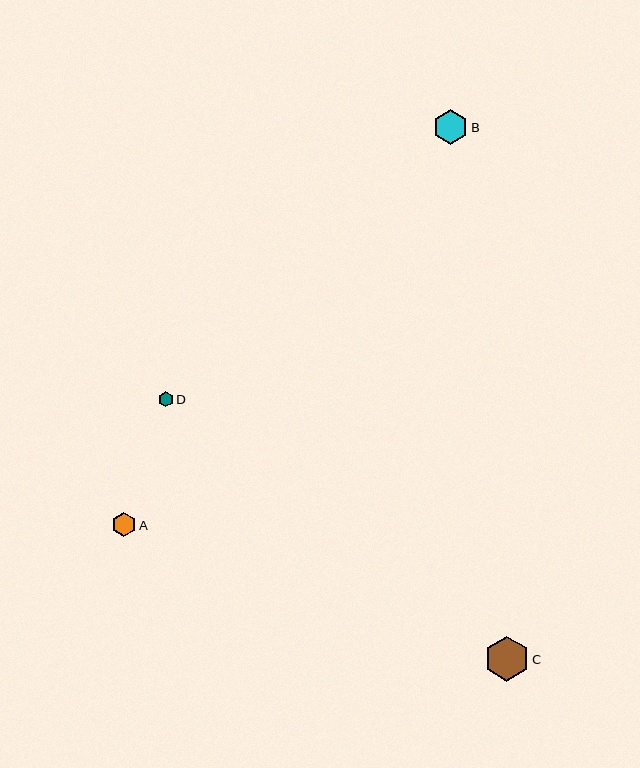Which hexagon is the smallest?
Hexagon D is the smallest with a size of approximately 15 pixels.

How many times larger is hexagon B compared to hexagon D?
Hexagon B is approximately 2.3 times the size of hexagon D.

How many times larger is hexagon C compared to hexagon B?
Hexagon C is approximately 1.3 times the size of hexagon B.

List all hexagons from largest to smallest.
From largest to smallest: C, B, A, D.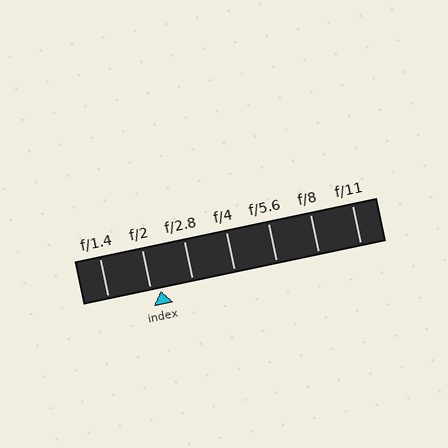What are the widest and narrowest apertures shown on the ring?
The widest aperture shown is f/1.4 and the narrowest is f/11.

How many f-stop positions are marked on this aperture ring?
There are 7 f-stop positions marked.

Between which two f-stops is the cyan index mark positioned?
The index mark is between f/2 and f/2.8.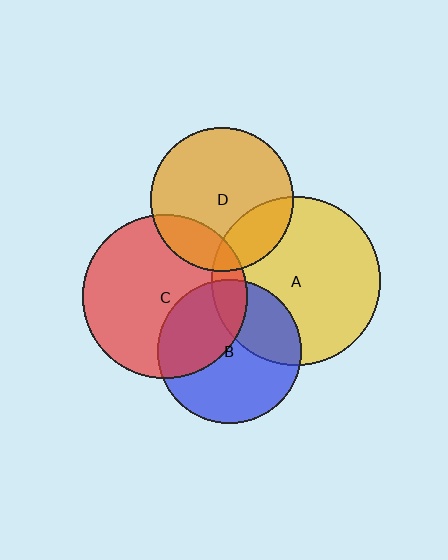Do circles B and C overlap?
Yes.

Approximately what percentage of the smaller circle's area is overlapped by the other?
Approximately 40%.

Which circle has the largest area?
Circle A (yellow).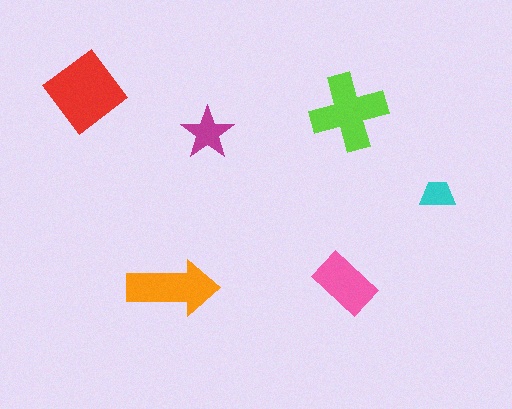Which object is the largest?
The red diamond.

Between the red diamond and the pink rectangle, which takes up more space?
The red diamond.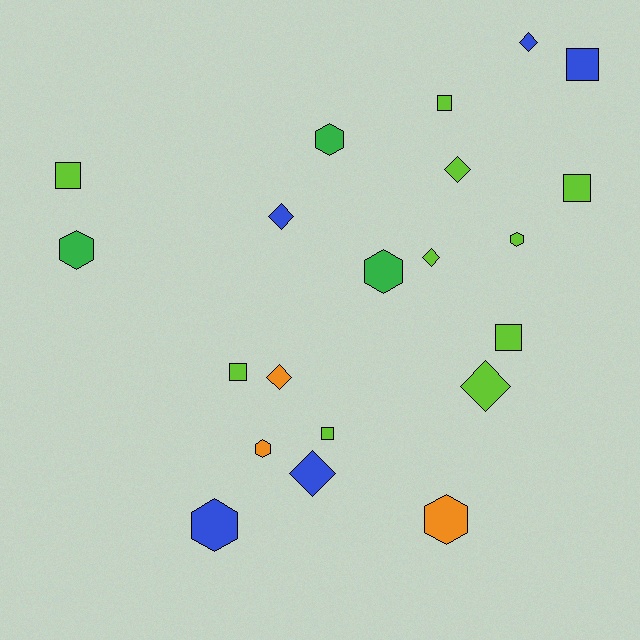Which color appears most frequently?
Lime, with 10 objects.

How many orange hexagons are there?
There are 2 orange hexagons.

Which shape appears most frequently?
Hexagon, with 7 objects.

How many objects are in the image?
There are 21 objects.